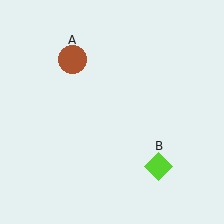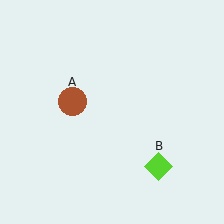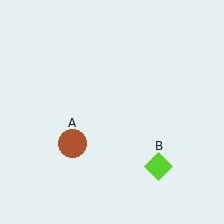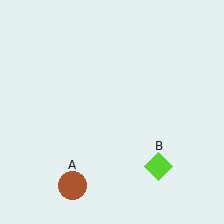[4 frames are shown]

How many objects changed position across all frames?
1 object changed position: brown circle (object A).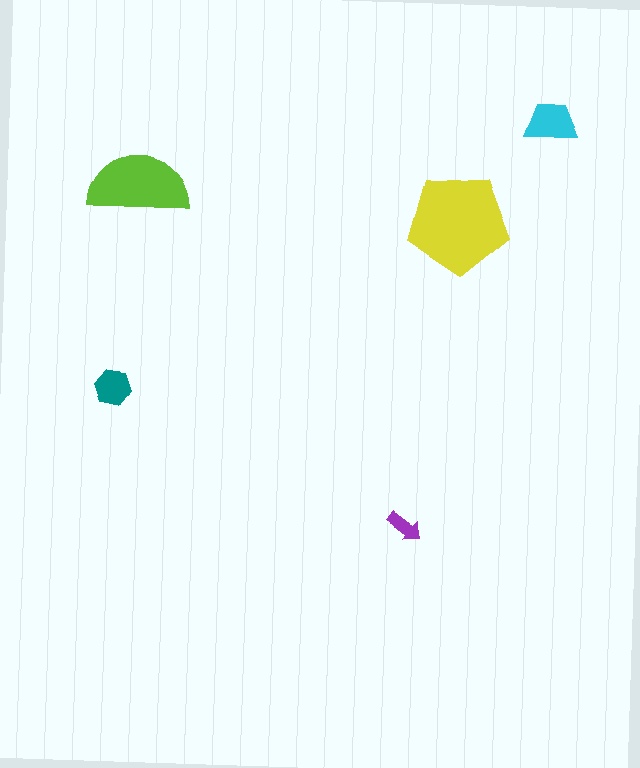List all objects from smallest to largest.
The purple arrow, the teal hexagon, the cyan trapezoid, the lime semicircle, the yellow pentagon.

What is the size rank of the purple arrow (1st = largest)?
5th.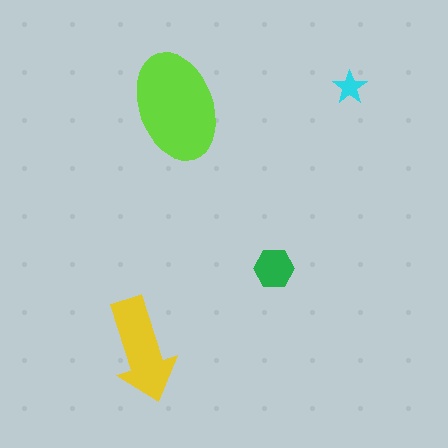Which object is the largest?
The lime ellipse.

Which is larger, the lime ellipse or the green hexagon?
The lime ellipse.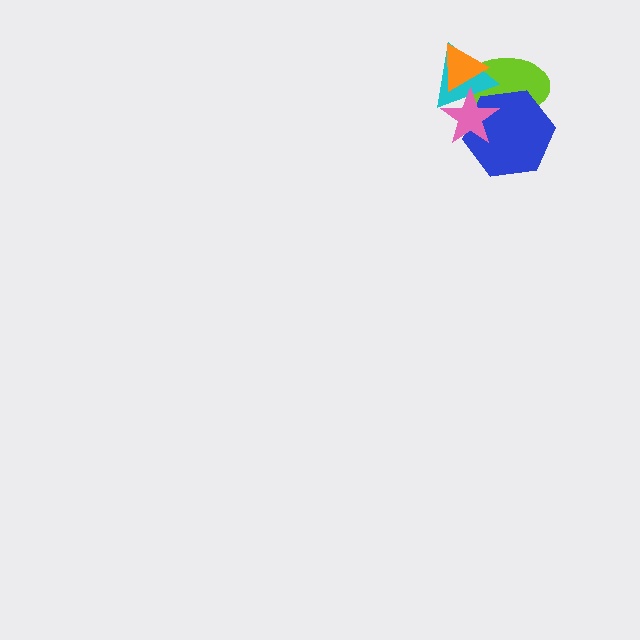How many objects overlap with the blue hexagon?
3 objects overlap with the blue hexagon.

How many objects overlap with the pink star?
4 objects overlap with the pink star.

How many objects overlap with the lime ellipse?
4 objects overlap with the lime ellipse.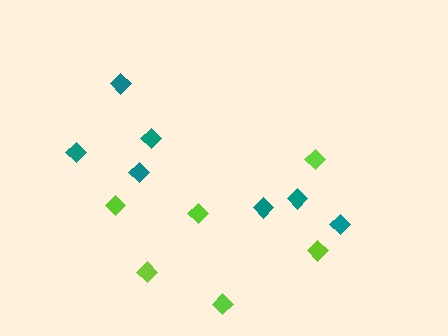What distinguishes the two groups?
There are 2 groups: one group of lime diamonds (6) and one group of teal diamonds (7).